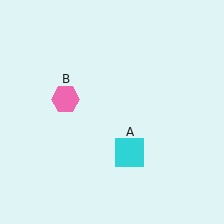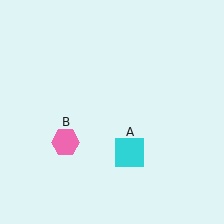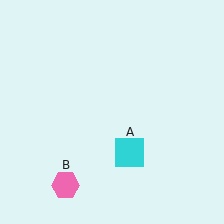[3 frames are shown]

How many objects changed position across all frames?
1 object changed position: pink hexagon (object B).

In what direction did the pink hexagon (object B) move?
The pink hexagon (object B) moved down.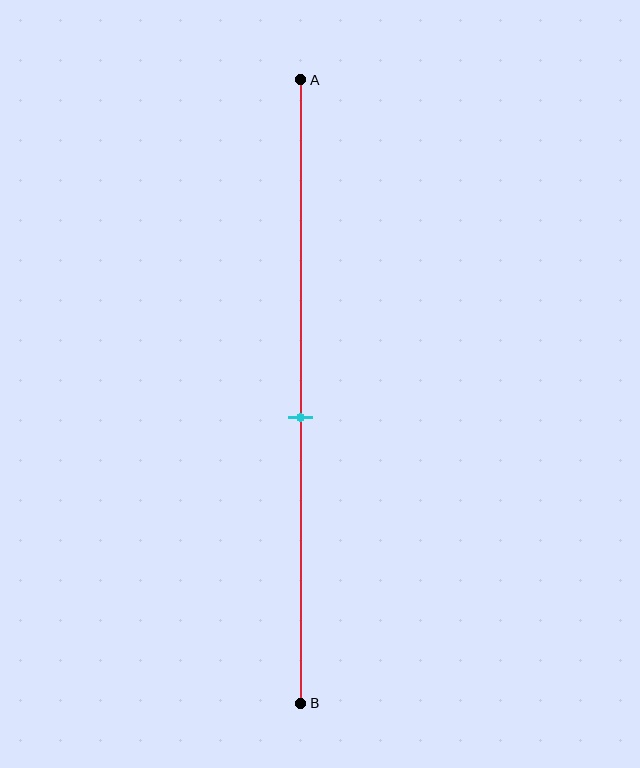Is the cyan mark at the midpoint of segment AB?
No, the mark is at about 55% from A, not at the 50% midpoint.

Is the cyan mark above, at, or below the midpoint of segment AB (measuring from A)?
The cyan mark is below the midpoint of segment AB.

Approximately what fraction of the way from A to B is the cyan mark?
The cyan mark is approximately 55% of the way from A to B.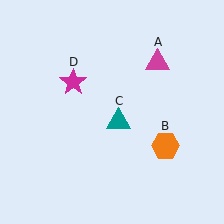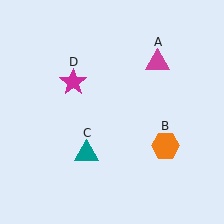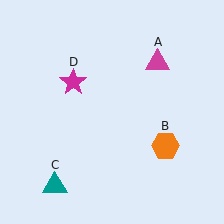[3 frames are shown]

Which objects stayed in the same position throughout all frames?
Magenta triangle (object A) and orange hexagon (object B) and magenta star (object D) remained stationary.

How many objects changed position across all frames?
1 object changed position: teal triangle (object C).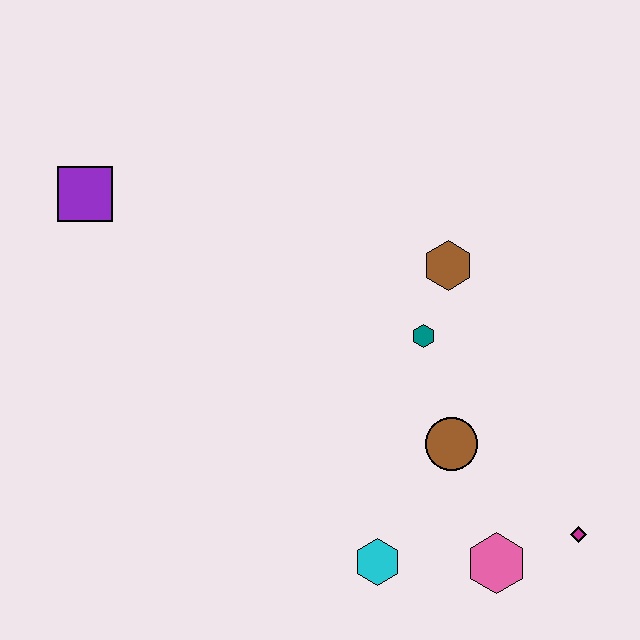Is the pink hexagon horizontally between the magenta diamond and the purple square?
Yes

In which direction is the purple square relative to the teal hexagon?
The purple square is to the left of the teal hexagon.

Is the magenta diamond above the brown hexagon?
No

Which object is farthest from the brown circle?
The purple square is farthest from the brown circle.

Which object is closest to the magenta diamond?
The pink hexagon is closest to the magenta diamond.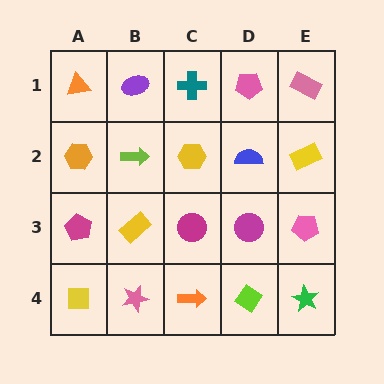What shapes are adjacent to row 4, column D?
A magenta circle (row 3, column D), an orange arrow (row 4, column C), a green star (row 4, column E).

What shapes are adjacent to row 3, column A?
An orange hexagon (row 2, column A), a yellow square (row 4, column A), a yellow rectangle (row 3, column B).